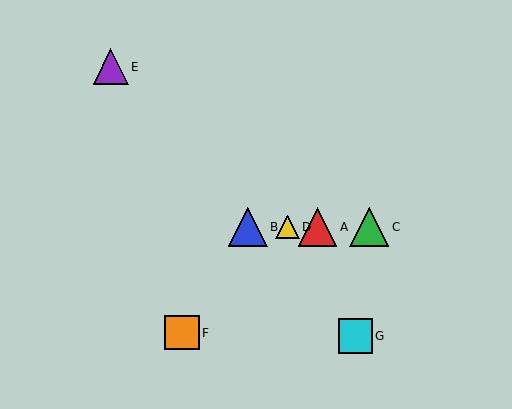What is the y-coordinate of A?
Object A is at y≈227.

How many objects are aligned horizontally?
4 objects (A, B, C, D) are aligned horizontally.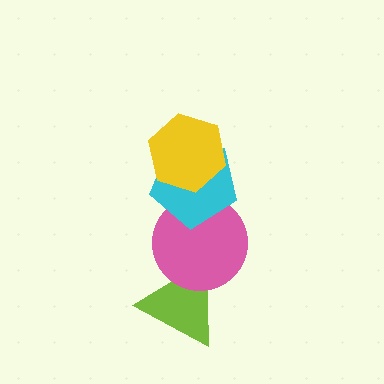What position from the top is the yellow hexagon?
The yellow hexagon is 1st from the top.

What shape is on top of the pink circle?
The cyan pentagon is on top of the pink circle.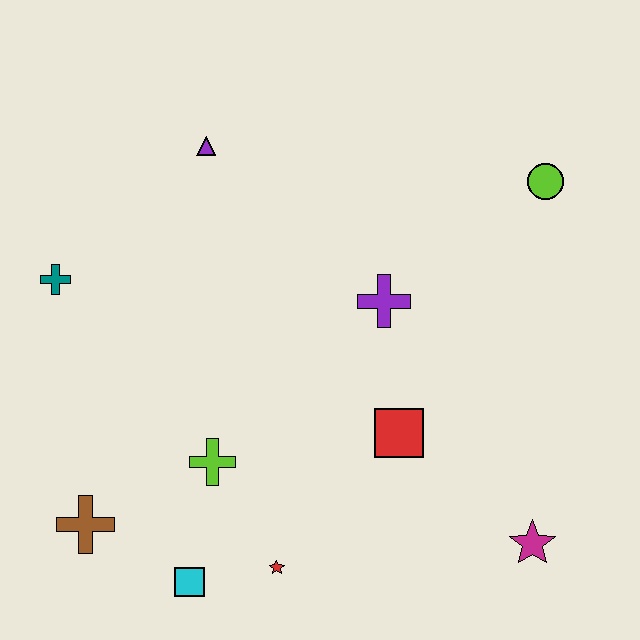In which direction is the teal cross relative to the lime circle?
The teal cross is to the left of the lime circle.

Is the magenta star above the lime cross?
No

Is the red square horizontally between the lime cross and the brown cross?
No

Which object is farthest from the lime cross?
The lime circle is farthest from the lime cross.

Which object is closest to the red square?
The purple cross is closest to the red square.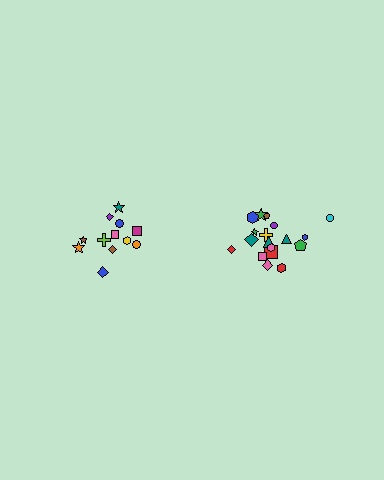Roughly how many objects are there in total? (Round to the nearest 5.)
Roughly 30 objects in total.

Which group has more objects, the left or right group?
The right group.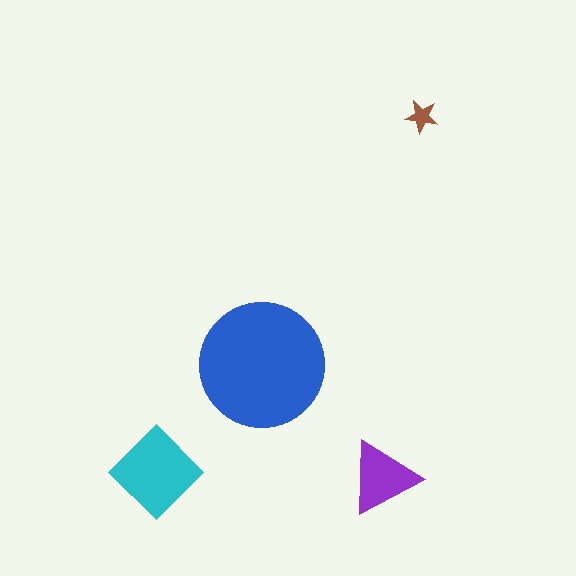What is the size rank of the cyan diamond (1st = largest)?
2nd.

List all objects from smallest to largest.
The brown star, the purple triangle, the cyan diamond, the blue circle.